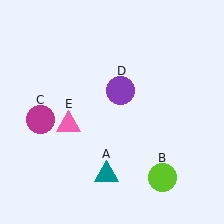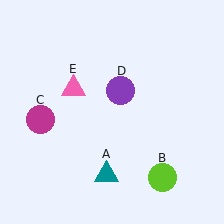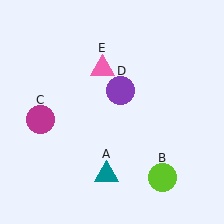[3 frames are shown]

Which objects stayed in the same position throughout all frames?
Teal triangle (object A) and lime circle (object B) and magenta circle (object C) and purple circle (object D) remained stationary.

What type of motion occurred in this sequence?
The pink triangle (object E) rotated clockwise around the center of the scene.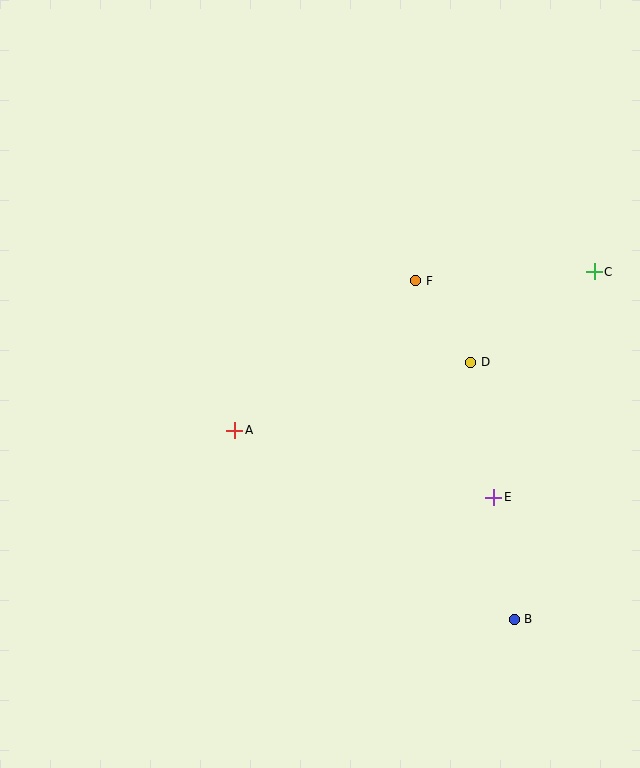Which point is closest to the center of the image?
Point A at (235, 430) is closest to the center.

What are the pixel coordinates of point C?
Point C is at (594, 272).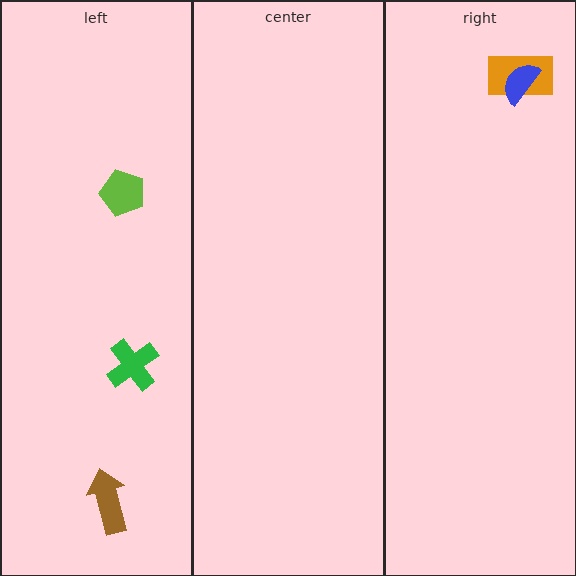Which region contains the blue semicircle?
The right region.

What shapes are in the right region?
The orange rectangle, the blue semicircle.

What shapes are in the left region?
The lime pentagon, the brown arrow, the green cross.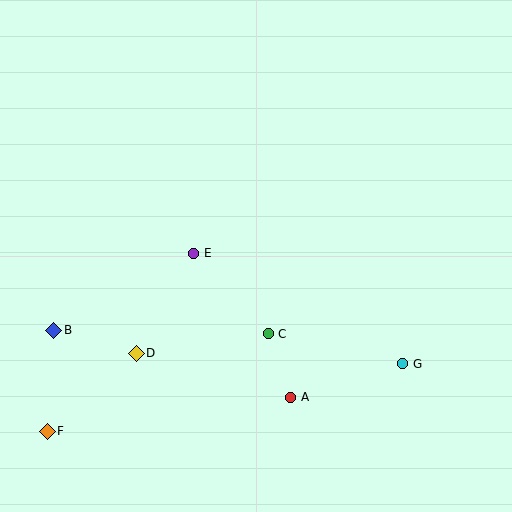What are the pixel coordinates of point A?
Point A is at (291, 397).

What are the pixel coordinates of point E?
Point E is at (194, 253).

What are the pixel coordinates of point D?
Point D is at (136, 353).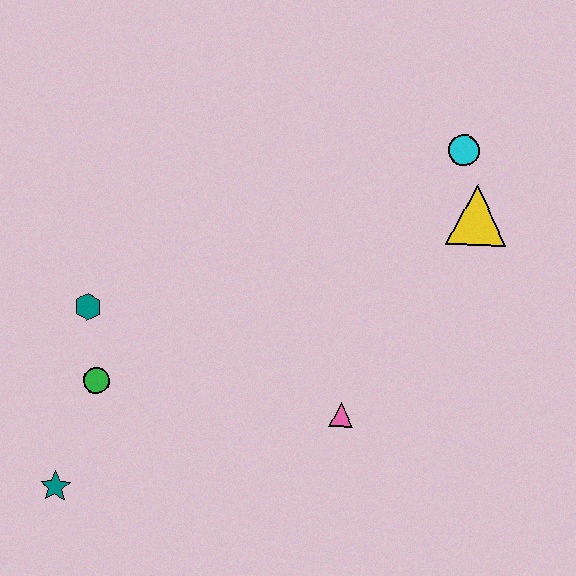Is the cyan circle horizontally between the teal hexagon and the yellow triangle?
Yes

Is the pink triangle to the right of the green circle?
Yes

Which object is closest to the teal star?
The green circle is closest to the teal star.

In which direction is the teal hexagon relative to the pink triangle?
The teal hexagon is to the left of the pink triangle.